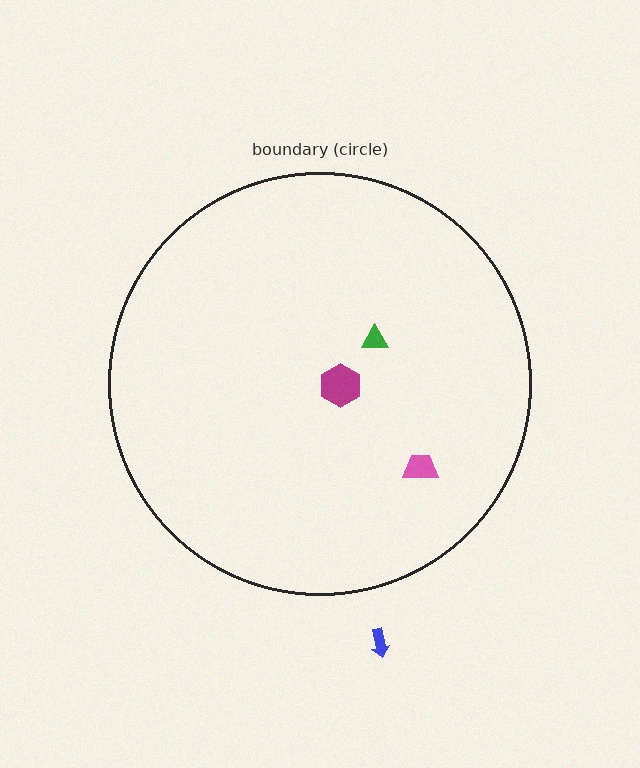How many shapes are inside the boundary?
3 inside, 1 outside.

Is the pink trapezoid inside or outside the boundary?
Inside.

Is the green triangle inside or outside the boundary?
Inside.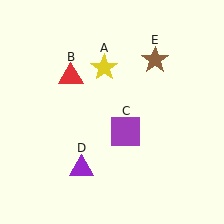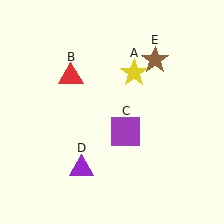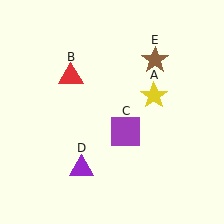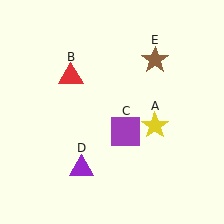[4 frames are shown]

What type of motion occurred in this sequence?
The yellow star (object A) rotated clockwise around the center of the scene.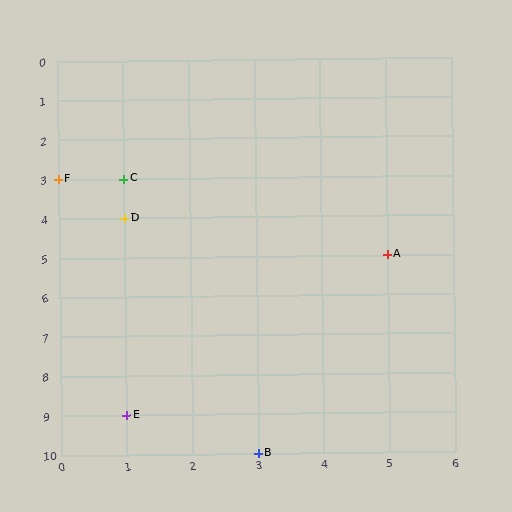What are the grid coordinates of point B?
Point B is at grid coordinates (3, 10).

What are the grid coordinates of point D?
Point D is at grid coordinates (1, 4).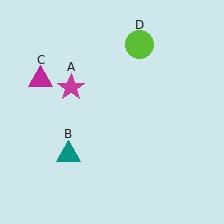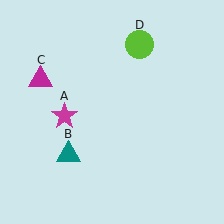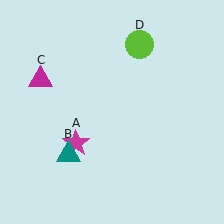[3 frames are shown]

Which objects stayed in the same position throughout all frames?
Teal triangle (object B) and magenta triangle (object C) and lime circle (object D) remained stationary.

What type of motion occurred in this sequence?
The magenta star (object A) rotated counterclockwise around the center of the scene.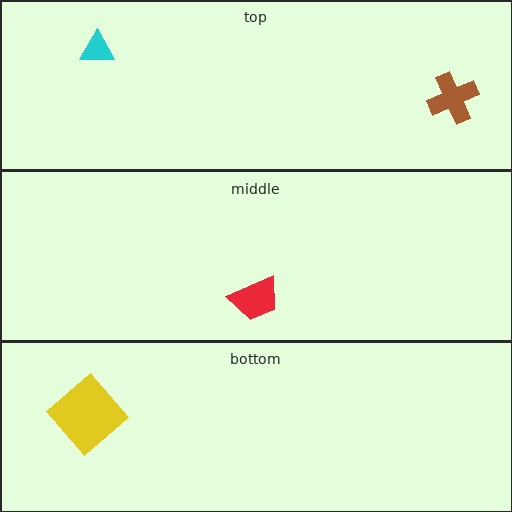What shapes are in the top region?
The brown cross, the cyan triangle.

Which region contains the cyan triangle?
The top region.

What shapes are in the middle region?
The red trapezoid.